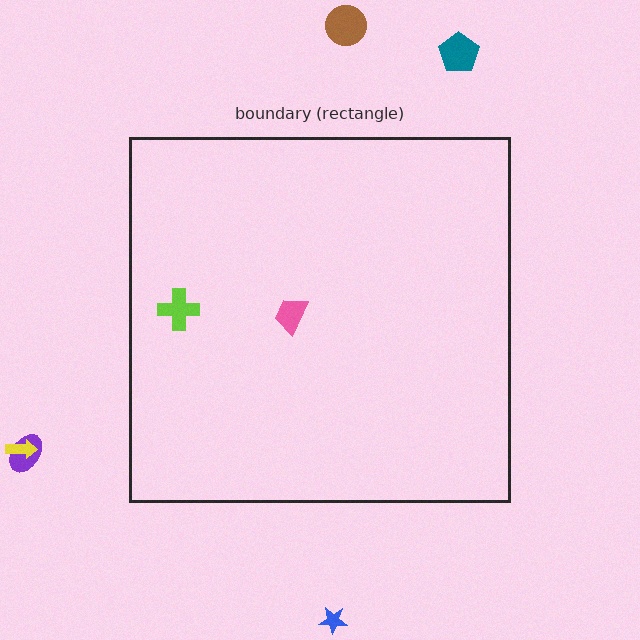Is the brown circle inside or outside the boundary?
Outside.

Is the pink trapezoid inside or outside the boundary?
Inside.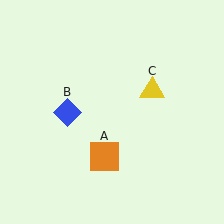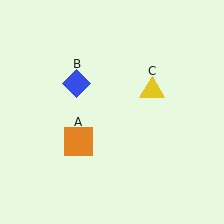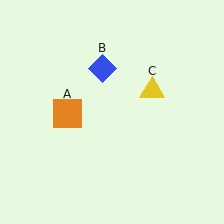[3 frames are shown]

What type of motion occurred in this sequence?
The orange square (object A), blue diamond (object B) rotated clockwise around the center of the scene.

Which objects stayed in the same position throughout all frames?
Yellow triangle (object C) remained stationary.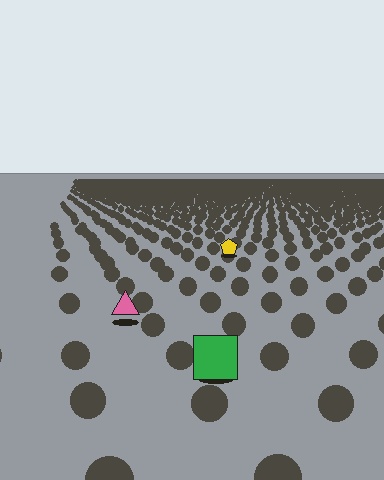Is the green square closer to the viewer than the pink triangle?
Yes. The green square is closer — you can tell from the texture gradient: the ground texture is coarser near it.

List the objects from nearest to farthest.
From nearest to farthest: the green square, the pink triangle, the yellow pentagon.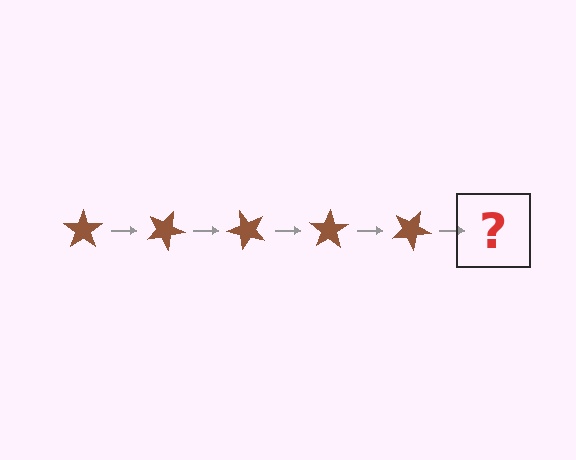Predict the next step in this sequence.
The next step is a brown star rotated 125 degrees.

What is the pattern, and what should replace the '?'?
The pattern is that the star rotates 25 degrees each step. The '?' should be a brown star rotated 125 degrees.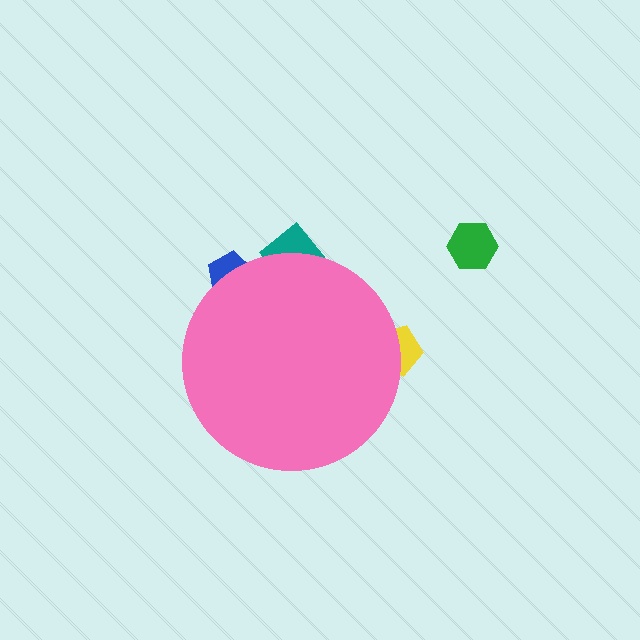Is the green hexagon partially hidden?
No, the green hexagon is fully visible.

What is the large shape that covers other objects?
A pink circle.